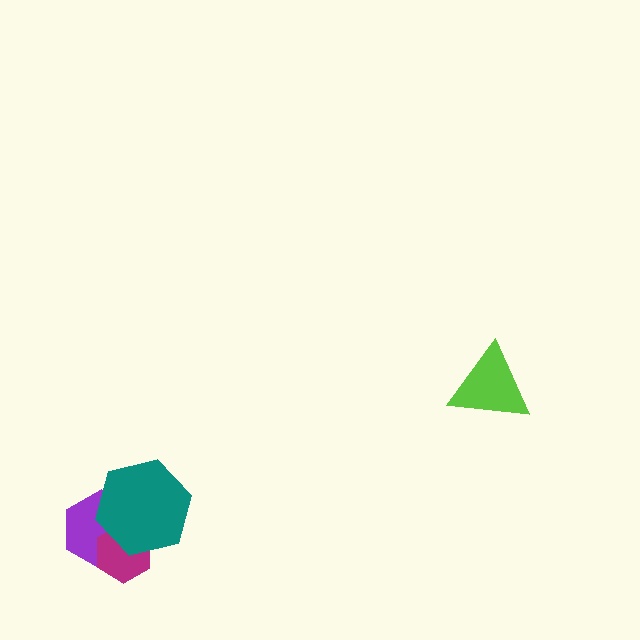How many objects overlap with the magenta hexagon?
2 objects overlap with the magenta hexagon.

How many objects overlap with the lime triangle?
0 objects overlap with the lime triangle.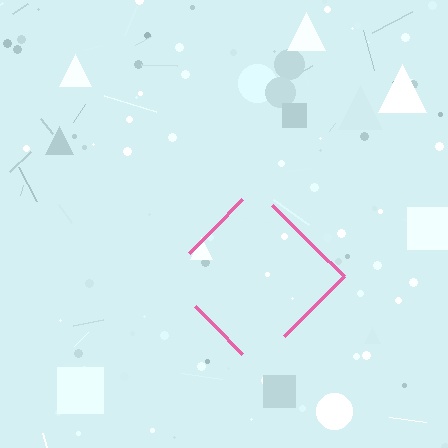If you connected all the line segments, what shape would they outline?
They would outline a diamond.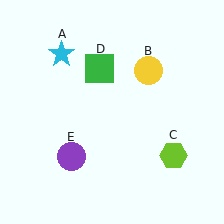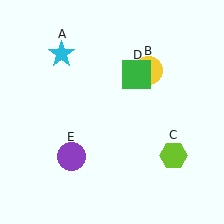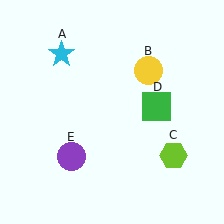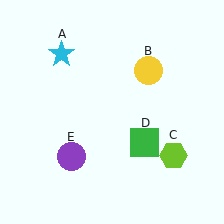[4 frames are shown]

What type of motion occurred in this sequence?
The green square (object D) rotated clockwise around the center of the scene.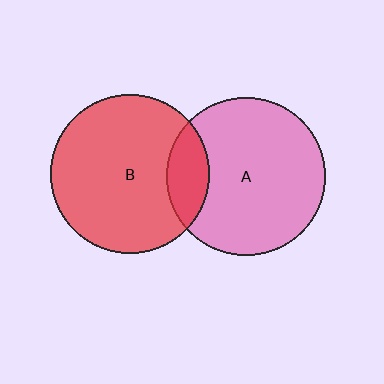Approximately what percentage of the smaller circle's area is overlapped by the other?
Approximately 15%.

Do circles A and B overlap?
Yes.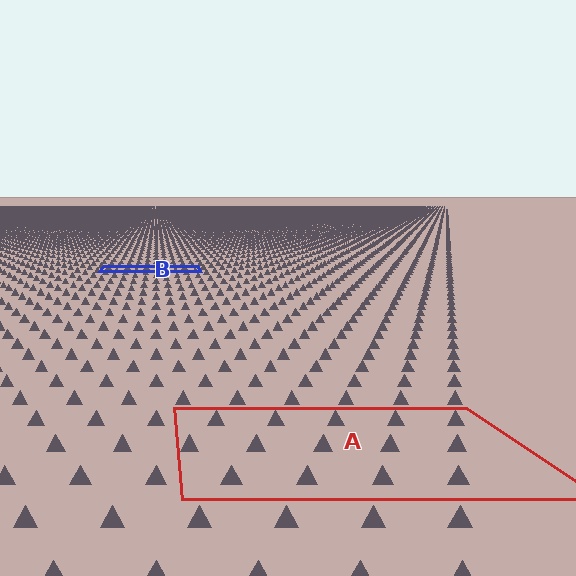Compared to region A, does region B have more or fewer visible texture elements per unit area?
Region B has more texture elements per unit area — they are packed more densely because it is farther away.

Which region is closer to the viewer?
Region A is closer. The texture elements there are larger and more spread out.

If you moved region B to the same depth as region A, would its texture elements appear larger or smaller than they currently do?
They would appear larger. At a closer depth, the same texture elements are projected at a bigger on-screen size.